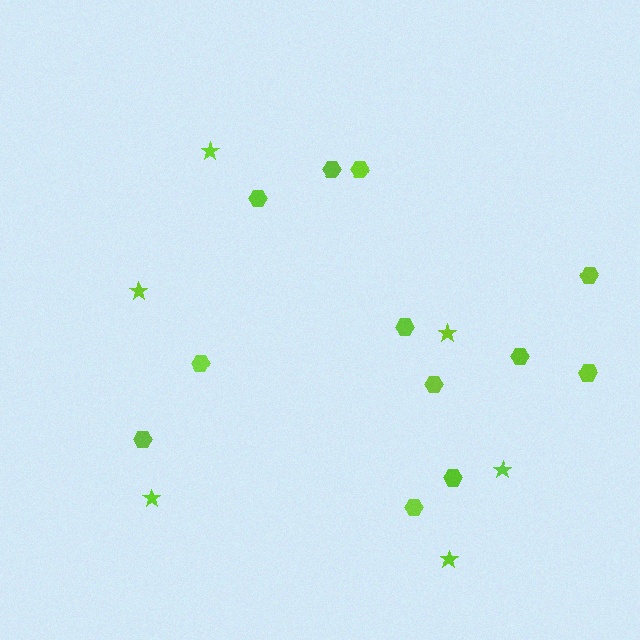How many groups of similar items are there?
There are 2 groups: one group of stars (6) and one group of hexagons (12).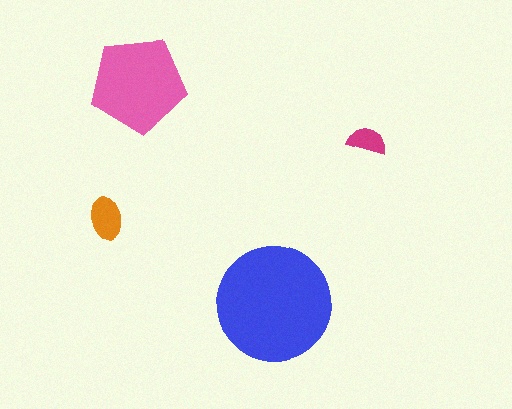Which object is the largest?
The blue circle.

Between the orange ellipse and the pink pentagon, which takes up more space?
The pink pentagon.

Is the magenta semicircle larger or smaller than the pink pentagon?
Smaller.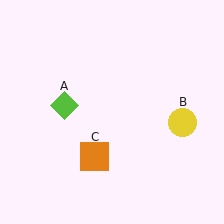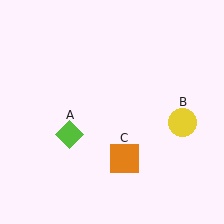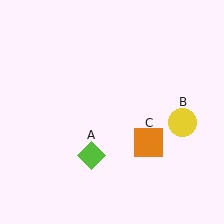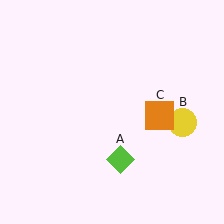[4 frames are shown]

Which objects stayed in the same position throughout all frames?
Yellow circle (object B) remained stationary.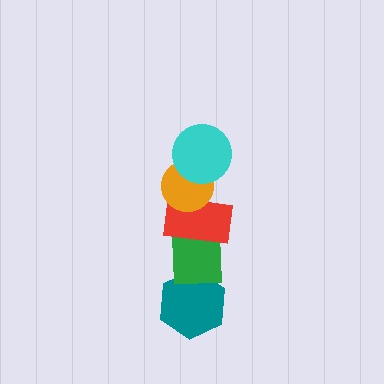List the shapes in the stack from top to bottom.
From top to bottom: the cyan circle, the orange circle, the red rectangle, the green square, the teal hexagon.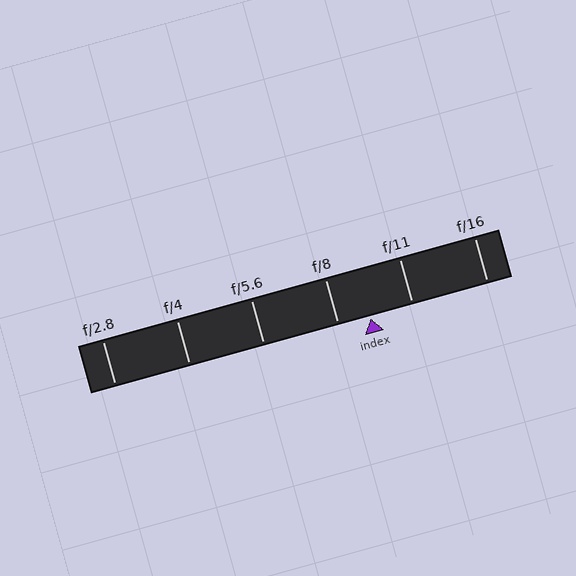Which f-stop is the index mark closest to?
The index mark is closest to f/8.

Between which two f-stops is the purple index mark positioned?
The index mark is between f/8 and f/11.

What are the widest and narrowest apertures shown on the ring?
The widest aperture shown is f/2.8 and the narrowest is f/16.